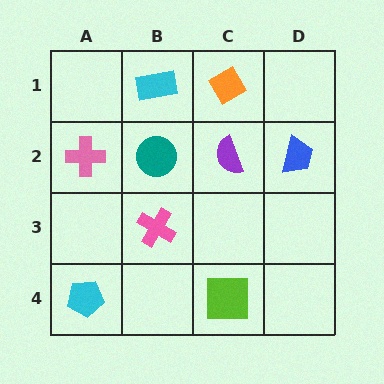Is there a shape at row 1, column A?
No, that cell is empty.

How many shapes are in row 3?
1 shape.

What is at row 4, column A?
A cyan pentagon.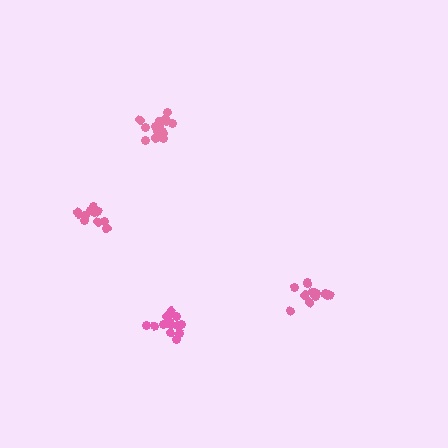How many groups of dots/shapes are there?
There are 4 groups.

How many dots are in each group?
Group 1: 16 dots, Group 2: 16 dots, Group 3: 13 dots, Group 4: 13 dots (58 total).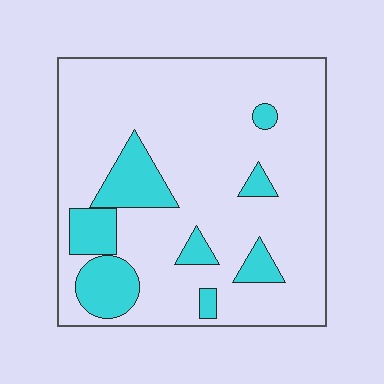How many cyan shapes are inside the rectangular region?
8.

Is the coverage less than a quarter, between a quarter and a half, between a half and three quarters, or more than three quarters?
Less than a quarter.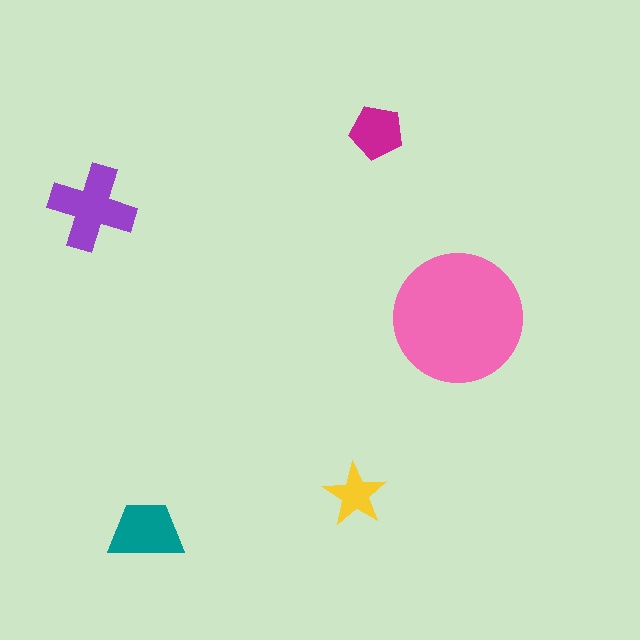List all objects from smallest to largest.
The yellow star, the magenta pentagon, the teal trapezoid, the purple cross, the pink circle.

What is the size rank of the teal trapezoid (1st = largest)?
3rd.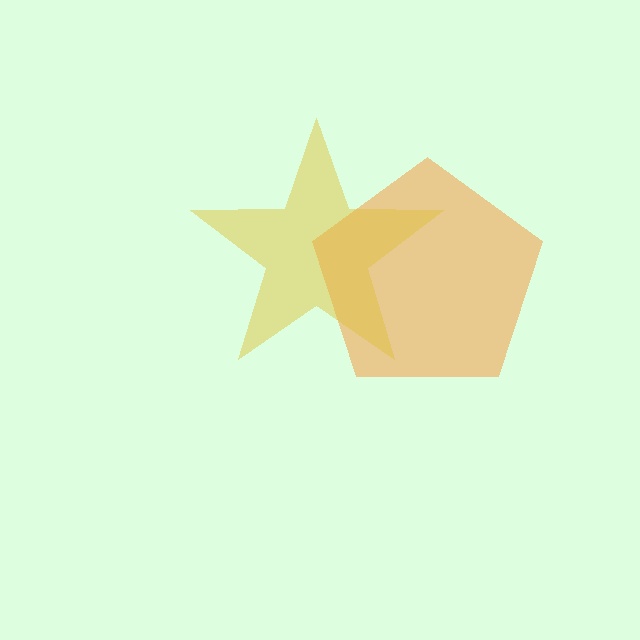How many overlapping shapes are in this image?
There are 2 overlapping shapes in the image.